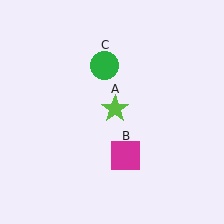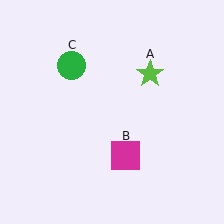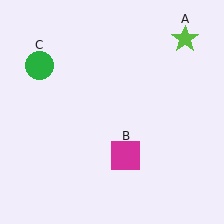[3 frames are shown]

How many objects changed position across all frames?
2 objects changed position: lime star (object A), green circle (object C).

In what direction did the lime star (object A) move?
The lime star (object A) moved up and to the right.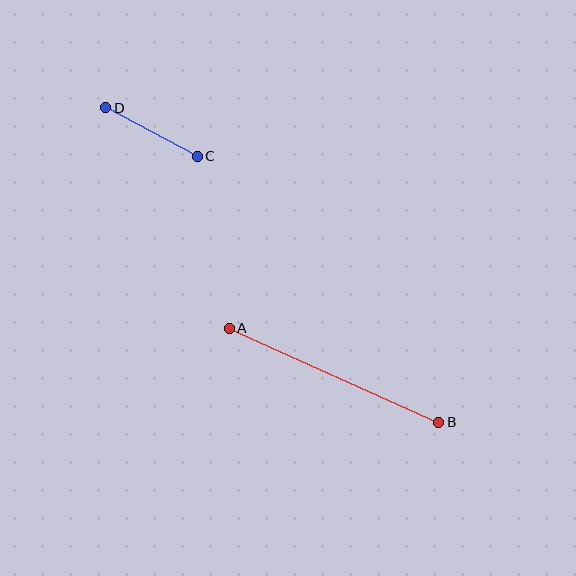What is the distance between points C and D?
The distance is approximately 103 pixels.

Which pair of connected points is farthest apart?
Points A and B are farthest apart.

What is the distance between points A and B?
The distance is approximately 230 pixels.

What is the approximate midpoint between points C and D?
The midpoint is at approximately (152, 132) pixels.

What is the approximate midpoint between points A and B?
The midpoint is at approximately (334, 375) pixels.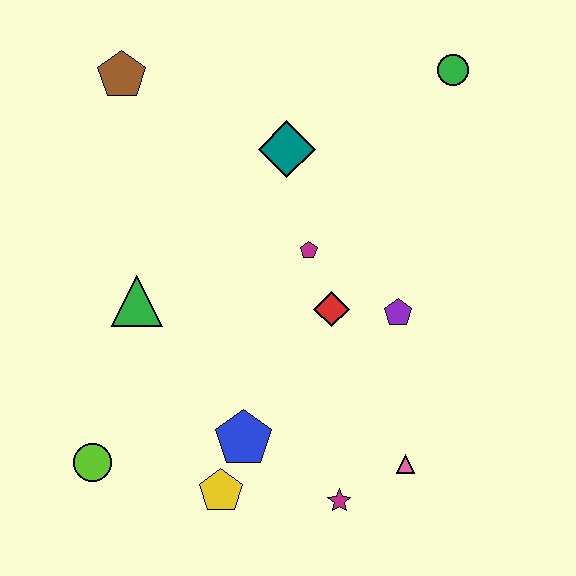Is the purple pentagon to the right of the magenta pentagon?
Yes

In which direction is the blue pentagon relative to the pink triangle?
The blue pentagon is to the left of the pink triangle.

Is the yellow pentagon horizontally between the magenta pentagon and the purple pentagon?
No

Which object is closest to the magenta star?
The pink triangle is closest to the magenta star.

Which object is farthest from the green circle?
The lime circle is farthest from the green circle.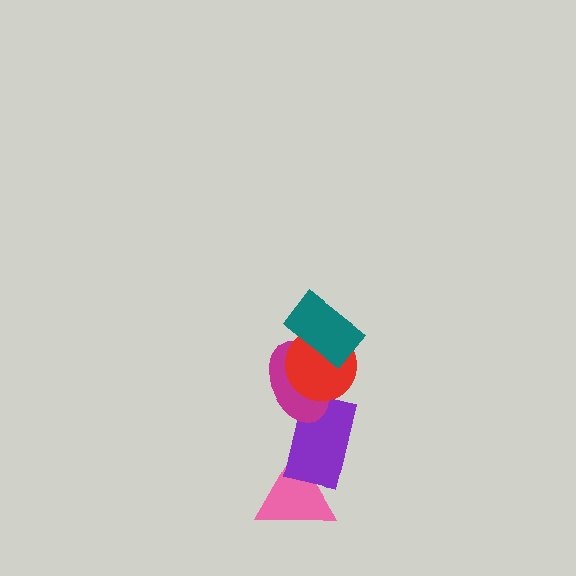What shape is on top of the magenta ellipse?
The red circle is on top of the magenta ellipse.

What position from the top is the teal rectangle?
The teal rectangle is 1st from the top.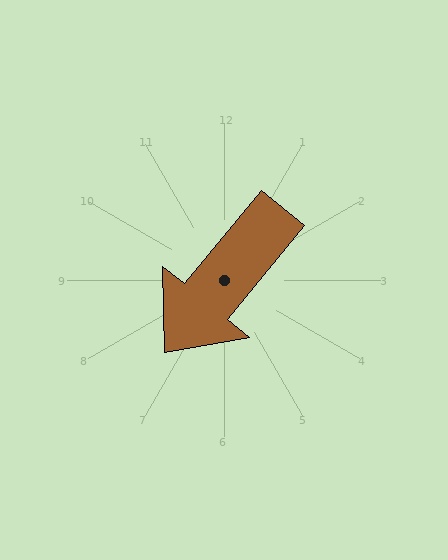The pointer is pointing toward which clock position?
Roughly 7 o'clock.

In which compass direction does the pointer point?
Southwest.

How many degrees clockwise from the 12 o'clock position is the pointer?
Approximately 219 degrees.